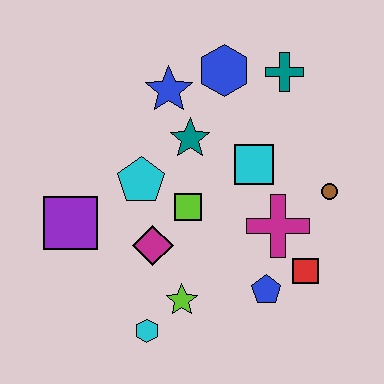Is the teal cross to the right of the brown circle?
No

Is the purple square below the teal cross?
Yes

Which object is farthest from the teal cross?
The cyan hexagon is farthest from the teal cross.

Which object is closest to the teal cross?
The blue hexagon is closest to the teal cross.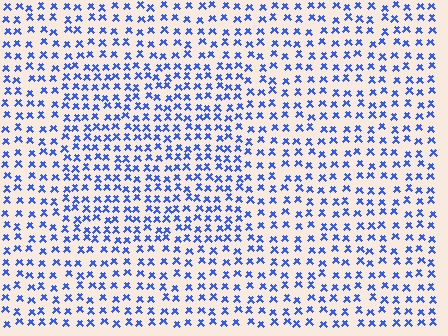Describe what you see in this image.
The image contains small blue elements arranged at two different densities. A rectangle-shaped region is visible where the elements are more densely packed than the surrounding area.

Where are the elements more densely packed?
The elements are more densely packed inside the rectangle boundary.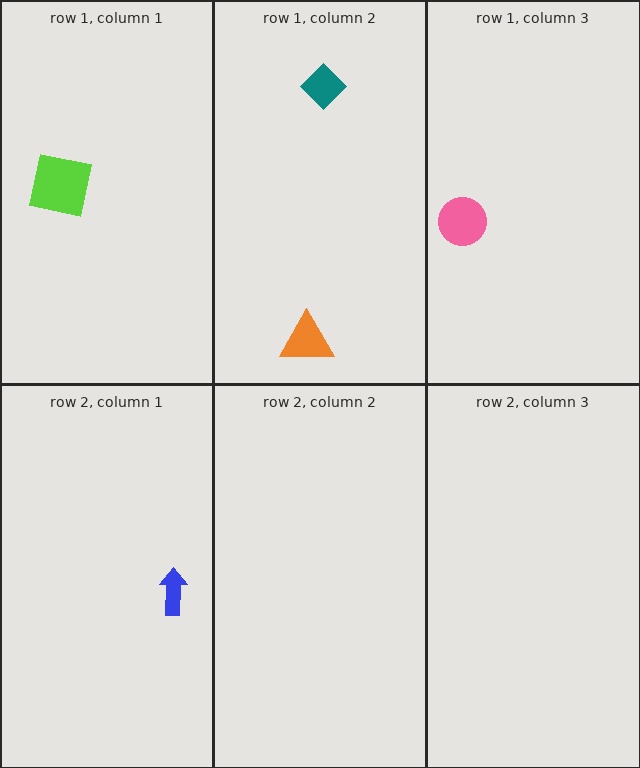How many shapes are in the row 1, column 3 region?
1.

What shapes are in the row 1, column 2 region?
The teal diamond, the orange triangle.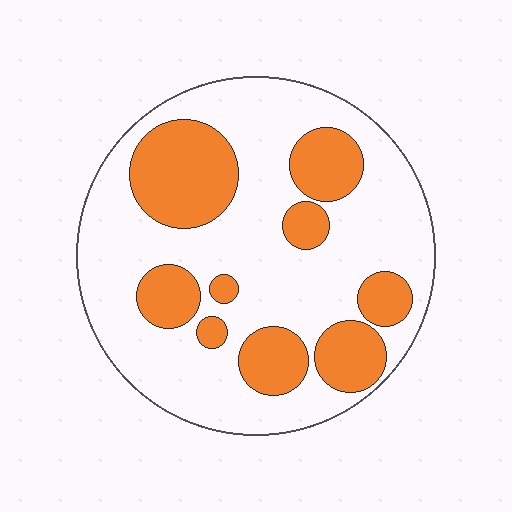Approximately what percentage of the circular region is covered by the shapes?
Approximately 30%.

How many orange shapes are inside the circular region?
9.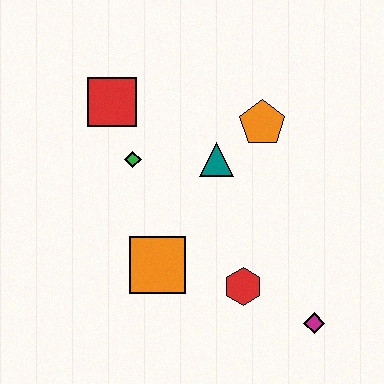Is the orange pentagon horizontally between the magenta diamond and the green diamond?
Yes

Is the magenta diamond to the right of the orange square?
Yes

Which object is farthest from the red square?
The magenta diamond is farthest from the red square.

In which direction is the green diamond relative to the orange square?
The green diamond is above the orange square.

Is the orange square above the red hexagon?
Yes